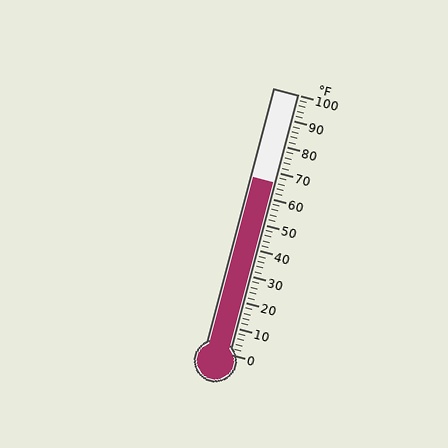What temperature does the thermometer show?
The thermometer shows approximately 66°F.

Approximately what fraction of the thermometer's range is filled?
The thermometer is filled to approximately 65% of its range.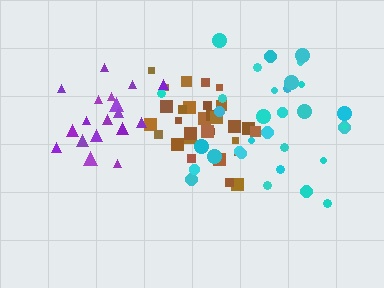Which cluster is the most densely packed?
Brown.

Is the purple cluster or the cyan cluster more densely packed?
Purple.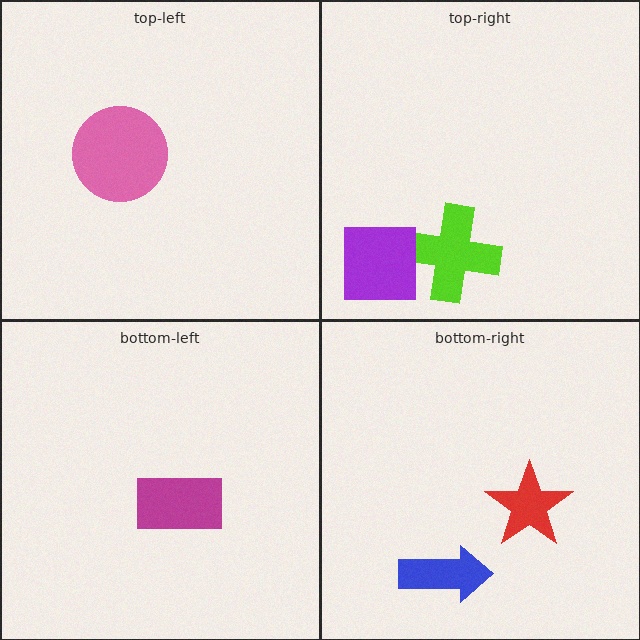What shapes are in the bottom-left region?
The magenta rectangle.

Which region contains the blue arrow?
The bottom-right region.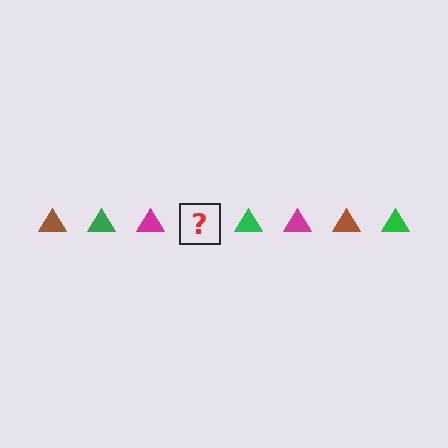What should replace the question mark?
The question mark should be replaced with a brown triangle.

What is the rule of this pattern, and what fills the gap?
The rule is that the pattern cycles through brown, green, magenta triangles. The gap should be filled with a brown triangle.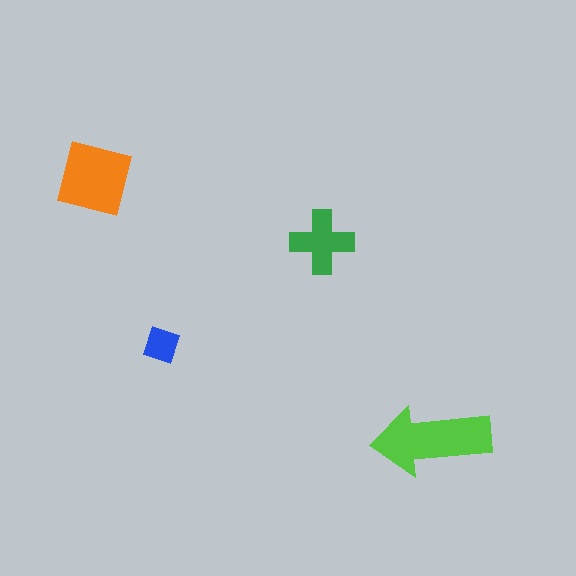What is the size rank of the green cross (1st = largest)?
3rd.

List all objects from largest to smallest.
The lime arrow, the orange square, the green cross, the blue square.